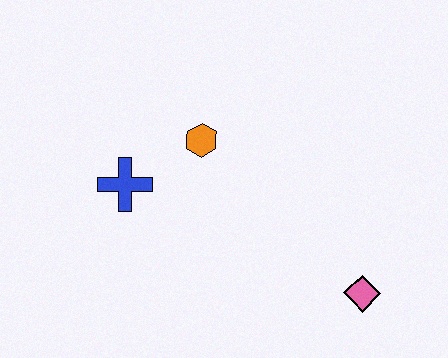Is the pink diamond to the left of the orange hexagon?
No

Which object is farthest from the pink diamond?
The blue cross is farthest from the pink diamond.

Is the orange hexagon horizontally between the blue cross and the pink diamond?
Yes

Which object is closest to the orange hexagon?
The blue cross is closest to the orange hexagon.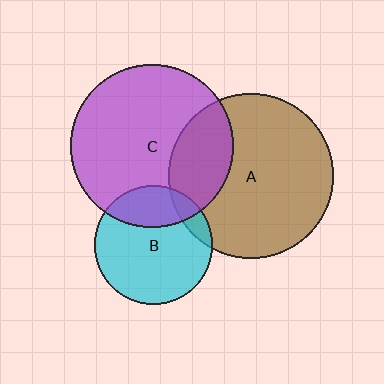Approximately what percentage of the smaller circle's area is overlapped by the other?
Approximately 25%.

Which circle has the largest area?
Circle A (brown).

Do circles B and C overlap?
Yes.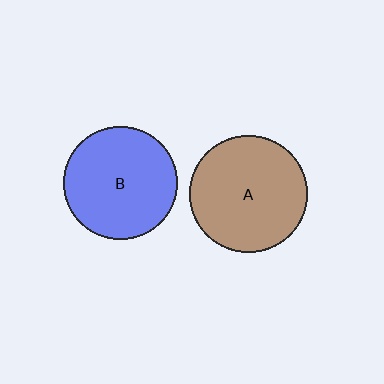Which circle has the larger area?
Circle A (brown).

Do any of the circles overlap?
No, none of the circles overlap.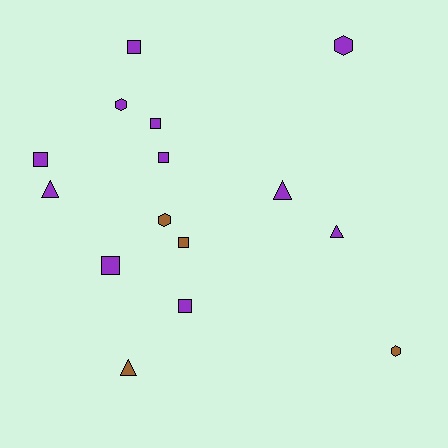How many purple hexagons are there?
There are 2 purple hexagons.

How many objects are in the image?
There are 15 objects.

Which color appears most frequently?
Purple, with 11 objects.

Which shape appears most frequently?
Square, with 7 objects.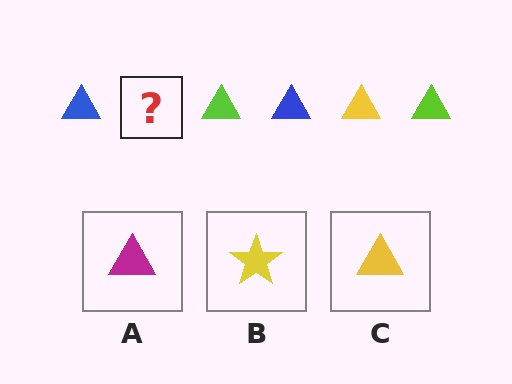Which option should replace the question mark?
Option C.